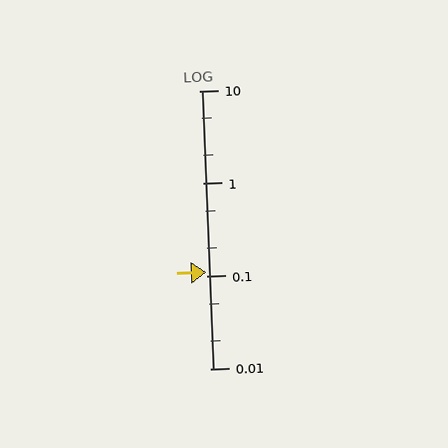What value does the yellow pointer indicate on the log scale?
The pointer indicates approximately 0.11.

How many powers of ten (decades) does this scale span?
The scale spans 3 decades, from 0.01 to 10.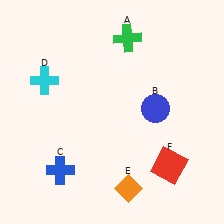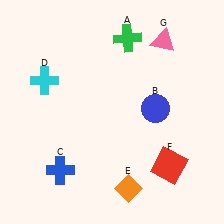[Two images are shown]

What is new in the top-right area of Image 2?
A pink triangle (G) was added in the top-right area of Image 2.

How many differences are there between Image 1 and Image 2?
There is 1 difference between the two images.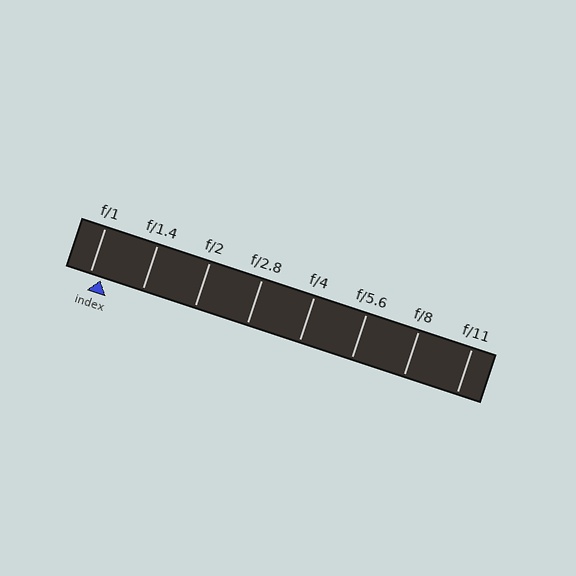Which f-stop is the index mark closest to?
The index mark is closest to f/1.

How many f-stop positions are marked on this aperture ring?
There are 8 f-stop positions marked.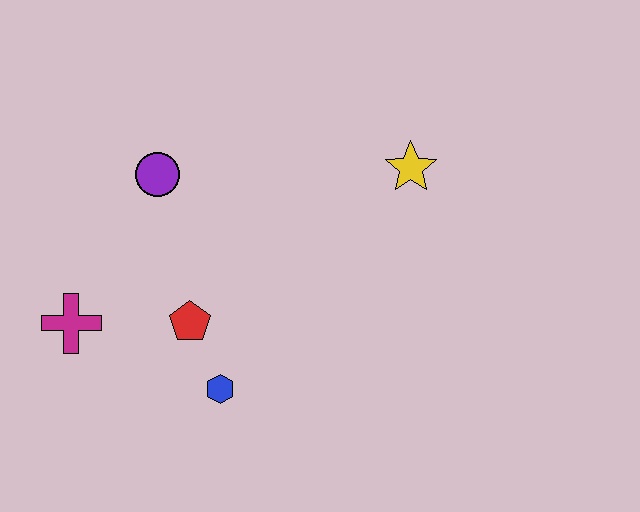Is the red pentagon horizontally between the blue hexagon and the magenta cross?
Yes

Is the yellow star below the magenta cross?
No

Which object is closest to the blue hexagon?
The red pentagon is closest to the blue hexagon.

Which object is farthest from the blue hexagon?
The yellow star is farthest from the blue hexagon.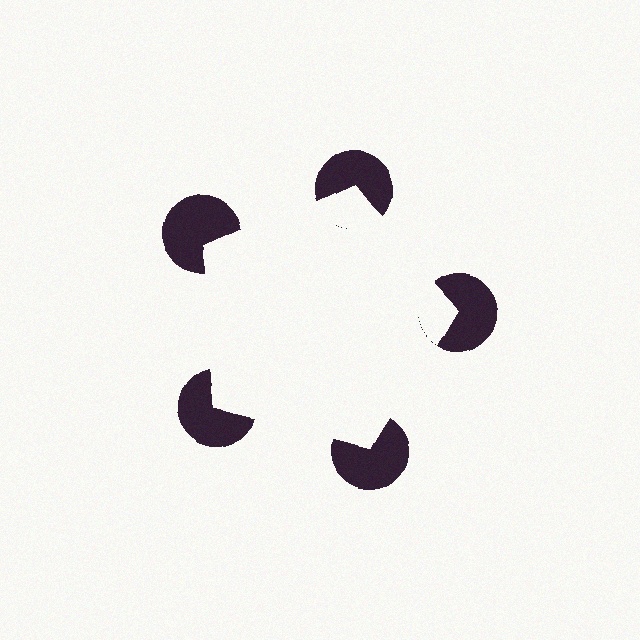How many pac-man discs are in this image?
There are 5 — one at each vertex of the illusory pentagon.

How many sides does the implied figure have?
5 sides.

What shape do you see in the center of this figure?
An illusory pentagon — its edges are inferred from the aligned wedge cuts in the pac-man discs, not physically drawn.